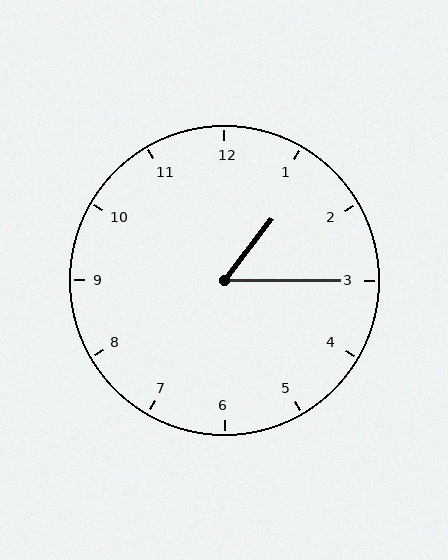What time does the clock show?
1:15.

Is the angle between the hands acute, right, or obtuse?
It is acute.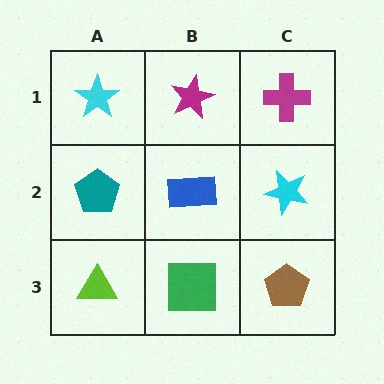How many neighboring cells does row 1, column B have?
3.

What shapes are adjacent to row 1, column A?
A teal pentagon (row 2, column A), a magenta star (row 1, column B).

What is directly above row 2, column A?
A cyan star.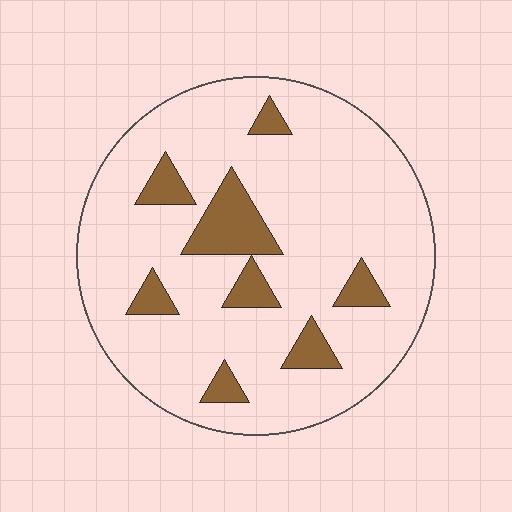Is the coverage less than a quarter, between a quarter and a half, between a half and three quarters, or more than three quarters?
Less than a quarter.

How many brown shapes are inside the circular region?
8.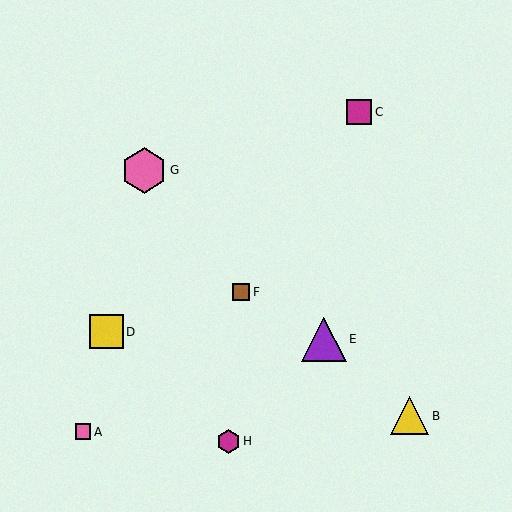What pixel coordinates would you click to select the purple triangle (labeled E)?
Click at (324, 339) to select the purple triangle E.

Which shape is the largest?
The pink hexagon (labeled G) is the largest.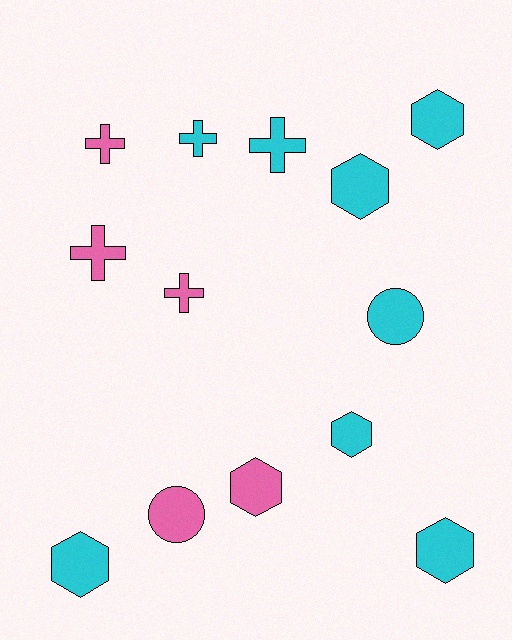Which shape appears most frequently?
Hexagon, with 6 objects.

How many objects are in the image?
There are 13 objects.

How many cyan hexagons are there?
There are 5 cyan hexagons.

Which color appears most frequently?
Cyan, with 8 objects.